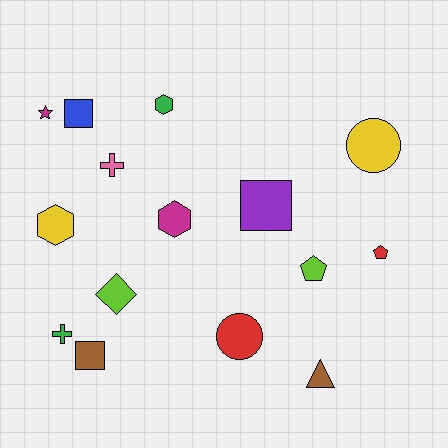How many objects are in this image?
There are 15 objects.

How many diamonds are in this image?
There is 1 diamond.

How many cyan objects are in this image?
There are no cyan objects.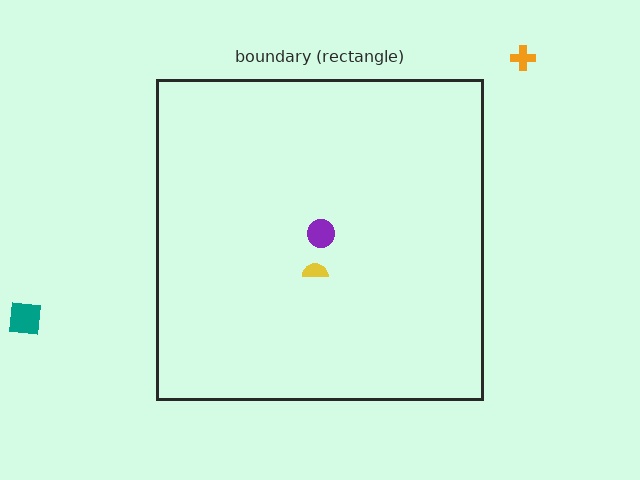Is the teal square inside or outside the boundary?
Outside.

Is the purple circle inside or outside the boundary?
Inside.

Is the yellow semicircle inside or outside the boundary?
Inside.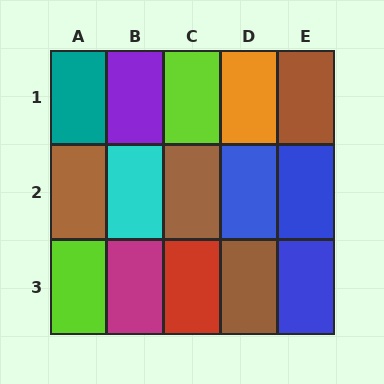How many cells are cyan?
1 cell is cyan.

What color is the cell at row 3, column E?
Blue.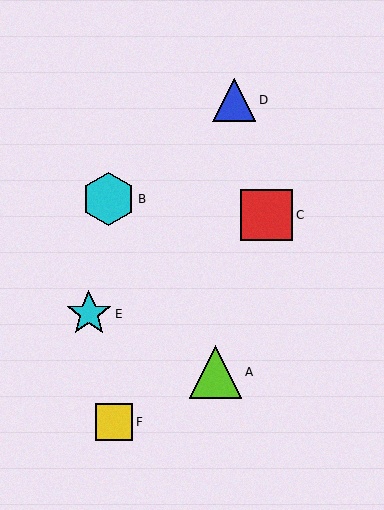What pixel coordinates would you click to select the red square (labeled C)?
Click at (267, 215) to select the red square C.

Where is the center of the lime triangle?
The center of the lime triangle is at (215, 372).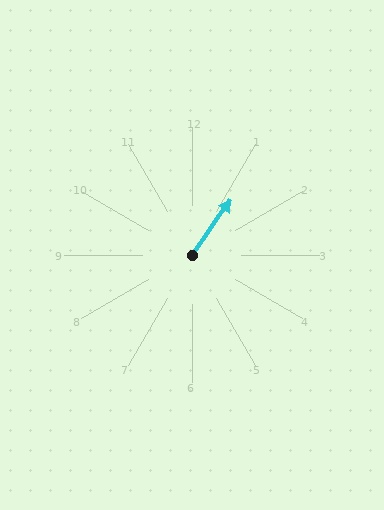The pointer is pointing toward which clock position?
Roughly 1 o'clock.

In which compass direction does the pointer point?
Northeast.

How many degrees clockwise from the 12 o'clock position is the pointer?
Approximately 35 degrees.